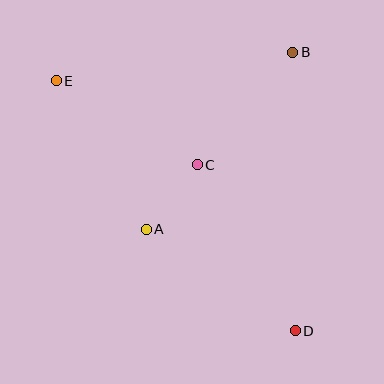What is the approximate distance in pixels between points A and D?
The distance between A and D is approximately 181 pixels.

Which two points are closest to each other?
Points A and C are closest to each other.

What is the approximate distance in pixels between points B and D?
The distance between B and D is approximately 279 pixels.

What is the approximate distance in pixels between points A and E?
The distance between A and E is approximately 173 pixels.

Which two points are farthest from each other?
Points D and E are farthest from each other.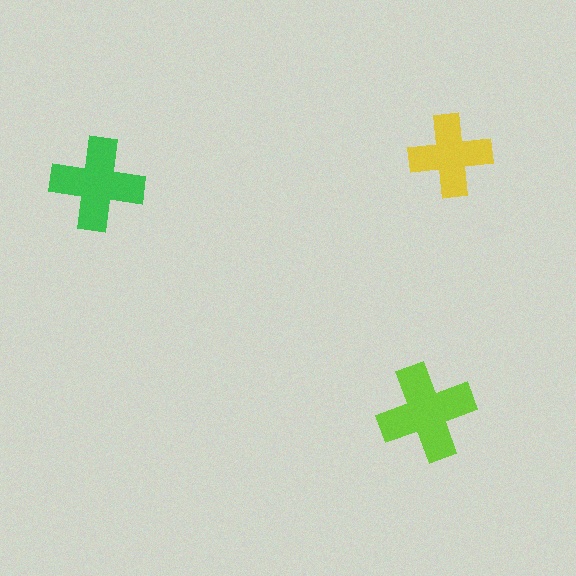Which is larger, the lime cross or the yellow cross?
The lime one.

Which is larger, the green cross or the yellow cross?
The green one.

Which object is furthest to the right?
The yellow cross is rightmost.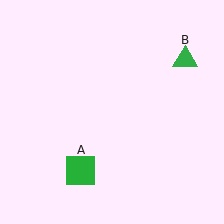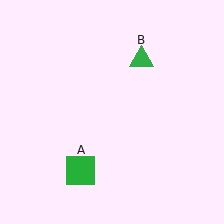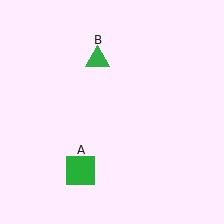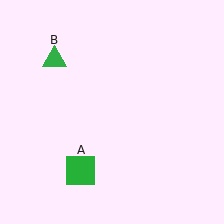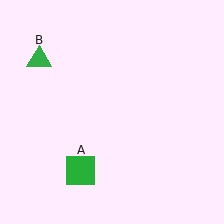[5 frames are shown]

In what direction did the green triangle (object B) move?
The green triangle (object B) moved left.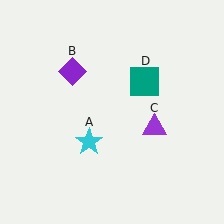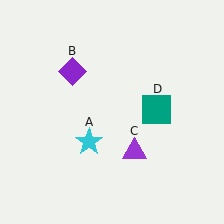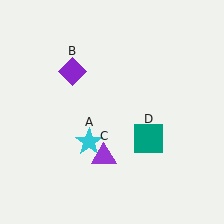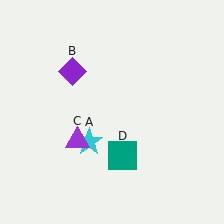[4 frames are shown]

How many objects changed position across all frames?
2 objects changed position: purple triangle (object C), teal square (object D).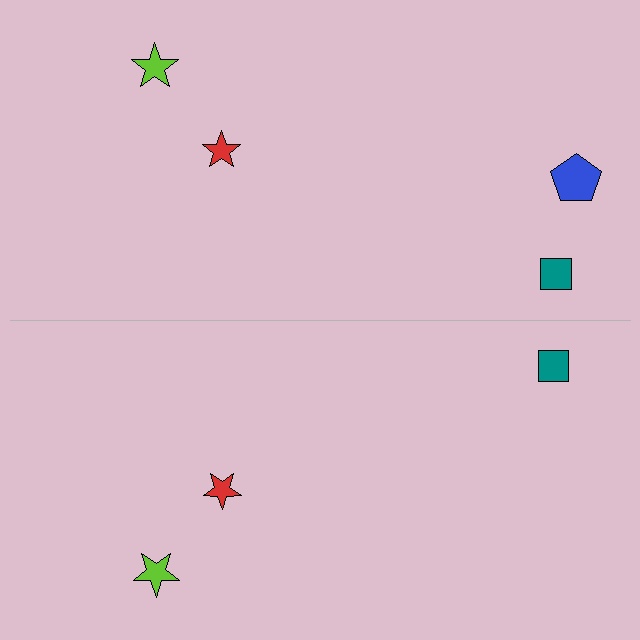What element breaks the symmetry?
A blue pentagon is missing from the bottom side.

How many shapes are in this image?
There are 7 shapes in this image.